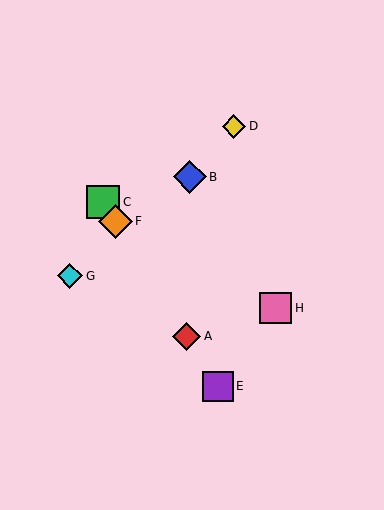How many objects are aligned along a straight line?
4 objects (A, C, E, F) are aligned along a straight line.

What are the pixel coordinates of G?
Object G is at (70, 276).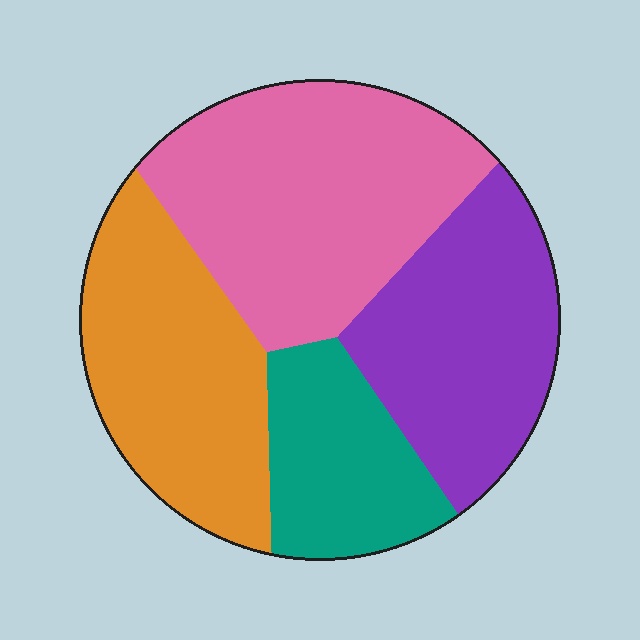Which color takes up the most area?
Pink, at roughly 35%.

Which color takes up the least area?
Teal, at roughly 15%.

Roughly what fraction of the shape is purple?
Purple covers 25% of the shape.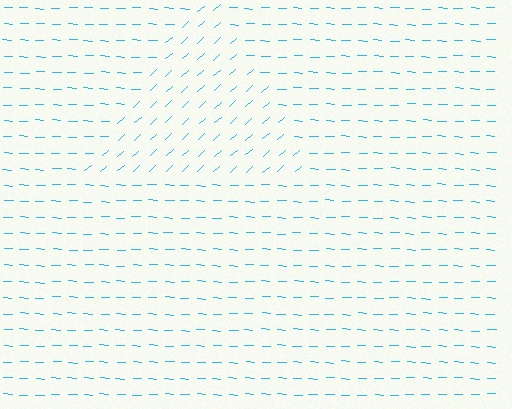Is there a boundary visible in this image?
Yes, there is a texture boundary formed by a change in line orientation.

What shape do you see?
I see a triangle.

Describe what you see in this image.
The image is filled with small cyan line segments. A triangle region in the image has lines oriented differently from the surrounding lines, creating a visible texture boundary.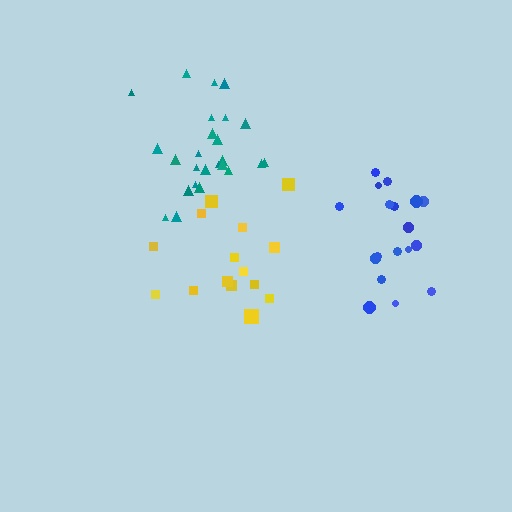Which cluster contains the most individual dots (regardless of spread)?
Teal (26).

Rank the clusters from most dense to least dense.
teal, blue, yellow.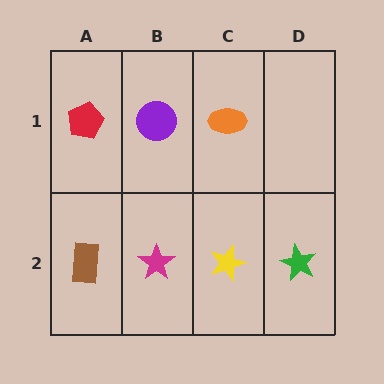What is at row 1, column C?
An orange ellipse.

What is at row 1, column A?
A red pentagon.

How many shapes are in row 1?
3 shapes.